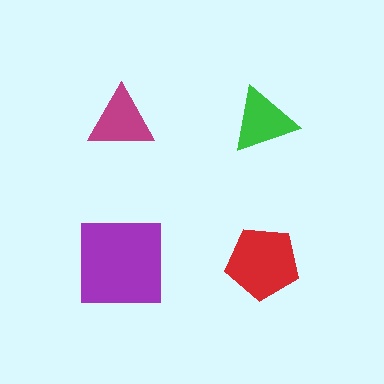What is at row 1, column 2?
A green triangle.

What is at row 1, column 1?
A magenta triangle.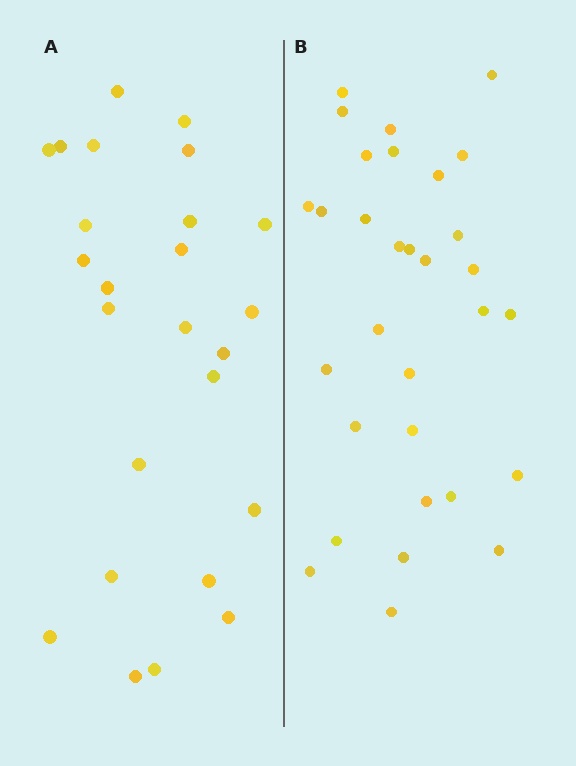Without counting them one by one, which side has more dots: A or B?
Region B (the right region) has more dots.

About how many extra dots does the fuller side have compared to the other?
Region B has about 6 more dots than region A.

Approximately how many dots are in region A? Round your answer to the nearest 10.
About 20 dots. (The exact count is 25, which rounds to 20.)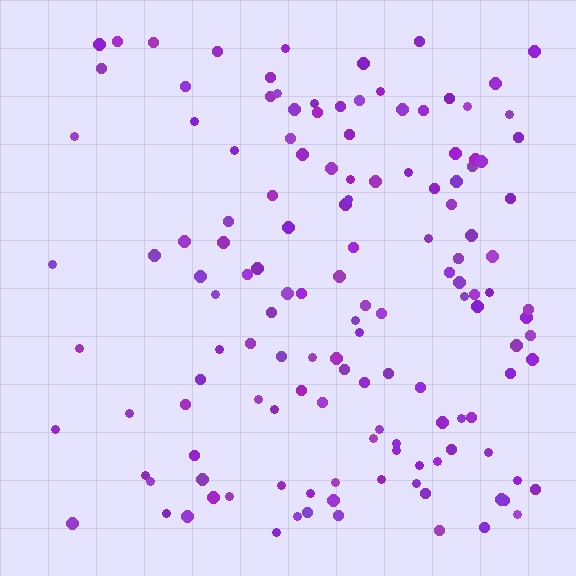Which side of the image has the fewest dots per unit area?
The left.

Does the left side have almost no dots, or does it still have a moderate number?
Still a moderate number, just noticeably fewer than the right.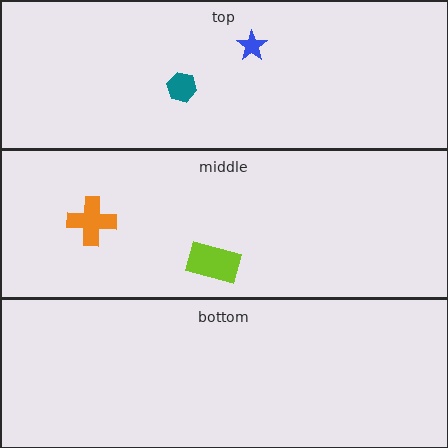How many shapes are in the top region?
2.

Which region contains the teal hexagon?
The top region.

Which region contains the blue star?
The top region.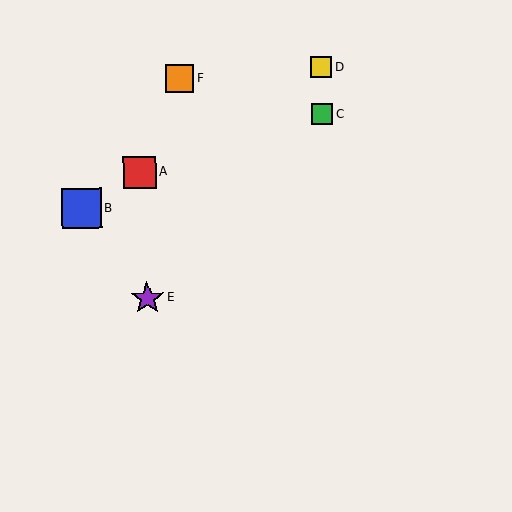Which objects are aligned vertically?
Objects C, D are aligned vertically.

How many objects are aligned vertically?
2 objects (C, D) are aligned vertically.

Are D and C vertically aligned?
Yes, both are at x≈321.